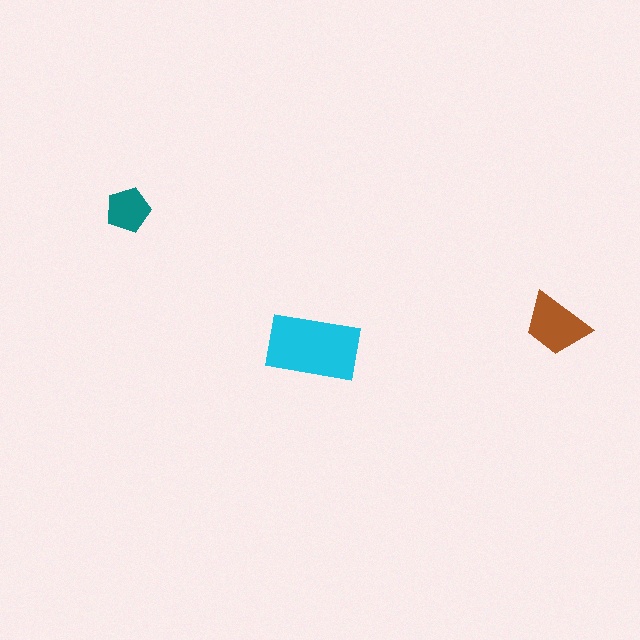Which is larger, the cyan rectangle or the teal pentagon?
The cyan rectangle.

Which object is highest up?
The teal pentagon is topmost.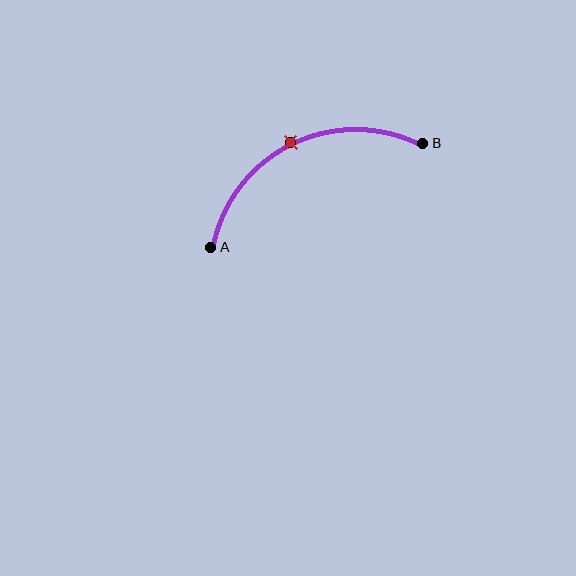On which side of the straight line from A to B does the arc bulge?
The arc bulges above the straight line connecting A and B.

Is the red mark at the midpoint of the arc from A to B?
Yes. The red mark lies on the arc at equal arc-length from both A and B — it is the arc midpoint.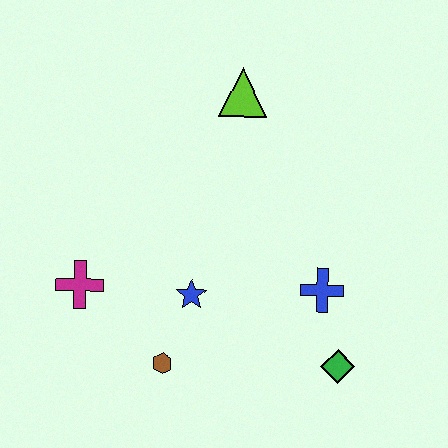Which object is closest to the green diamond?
The blue cross is closest to the green diamond.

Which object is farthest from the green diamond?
The lime triangle is farthest from the green diamond.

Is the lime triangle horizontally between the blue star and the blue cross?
Yes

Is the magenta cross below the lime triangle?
Yes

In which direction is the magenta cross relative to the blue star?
The magenta cross is to the left of the blue star.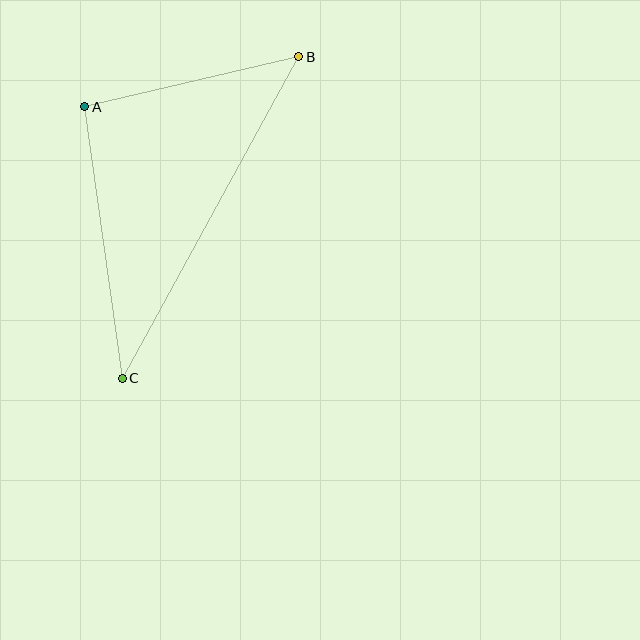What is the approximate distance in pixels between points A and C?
The distance between A and C is approximately 274 pixels.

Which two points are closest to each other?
Points A and B are closest to each other.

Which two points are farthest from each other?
Points B and C are farthest from each other.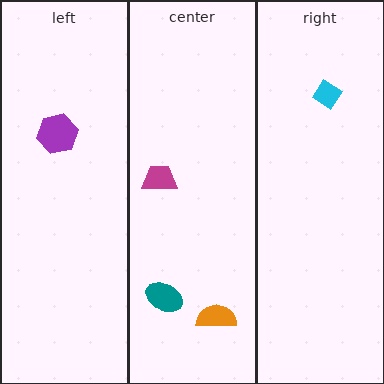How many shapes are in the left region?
1.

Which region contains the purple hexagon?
The left region.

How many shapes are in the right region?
1.